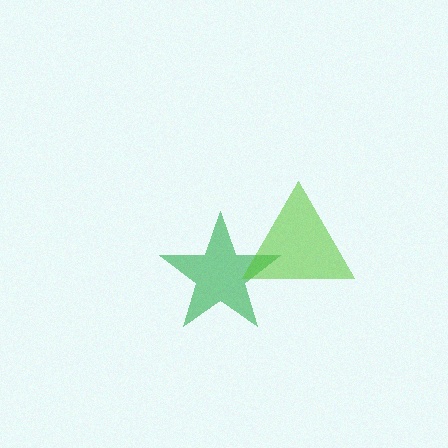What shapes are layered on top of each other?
The layered shapes are: a green star, a lime triangle.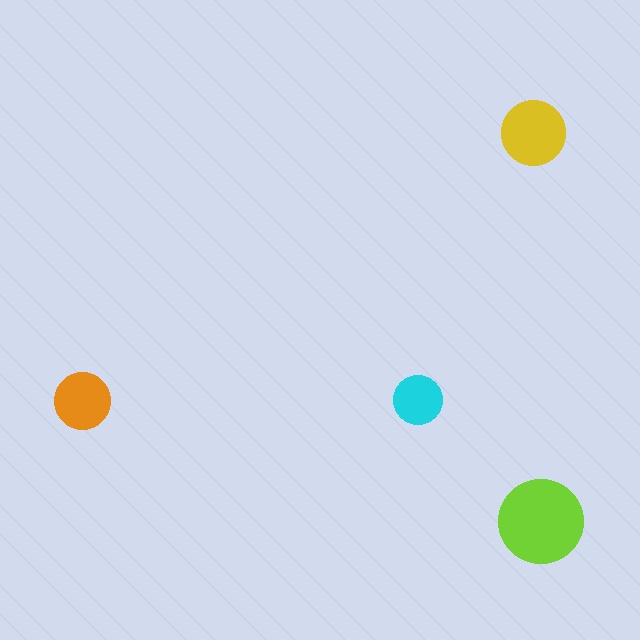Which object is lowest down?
The lime circle is bottommost.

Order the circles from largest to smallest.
the lime one, the yellow one, the orange one, the cyan one.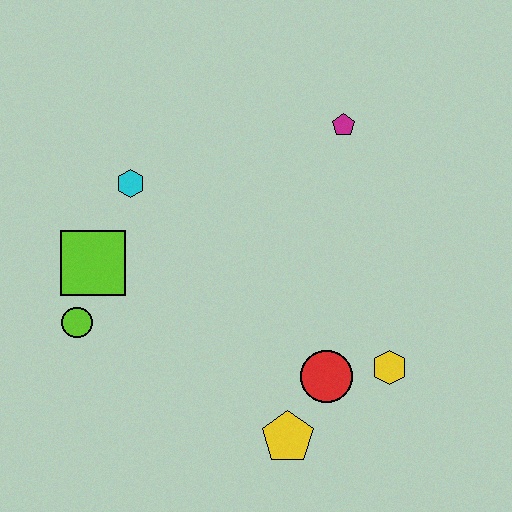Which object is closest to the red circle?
The yellow hexagon is closest to the red circle.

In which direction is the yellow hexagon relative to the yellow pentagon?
The yellow hexagon is to the right of the yellow pentagon.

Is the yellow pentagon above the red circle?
No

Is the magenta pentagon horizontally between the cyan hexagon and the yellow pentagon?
No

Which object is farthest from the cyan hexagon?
The yellow hexagon is farthest from the cyan hexagon.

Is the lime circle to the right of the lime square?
No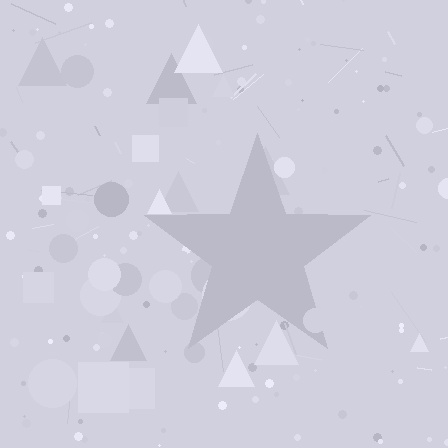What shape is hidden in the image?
A star is hidden in the image.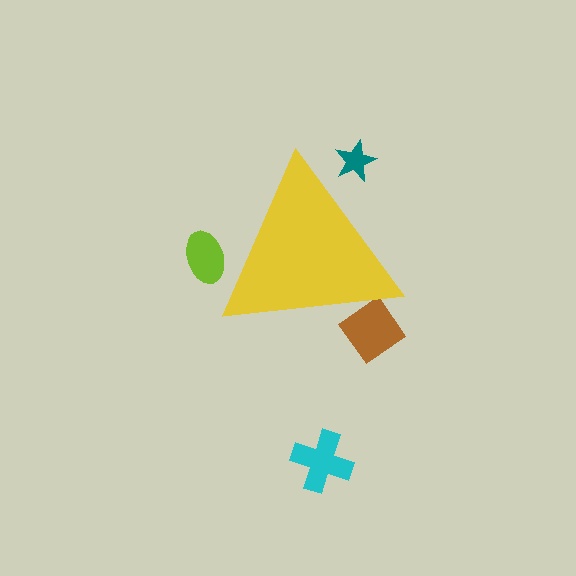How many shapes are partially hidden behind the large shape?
3 shapes are partially hidden.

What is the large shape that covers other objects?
A yellow triangle.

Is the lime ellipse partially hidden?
Yes, the lime ellipse is partially hidden behind the yellow triangle.